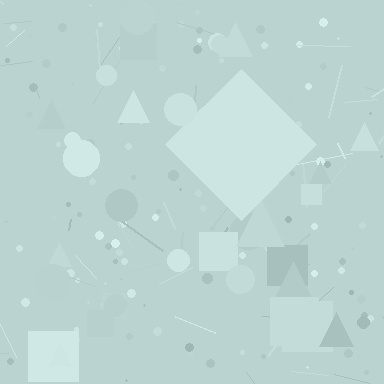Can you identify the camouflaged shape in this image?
The camouflaged shape is a diamond.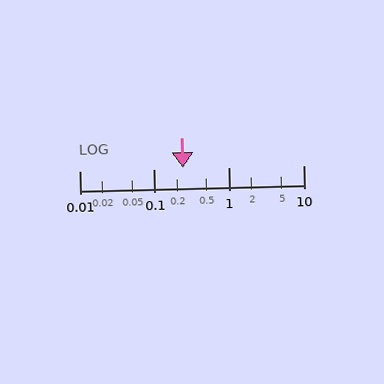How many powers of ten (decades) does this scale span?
The scale spans 3 decades, from 0.01 to 10.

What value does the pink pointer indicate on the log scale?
The pointer indicates approximately 0.24.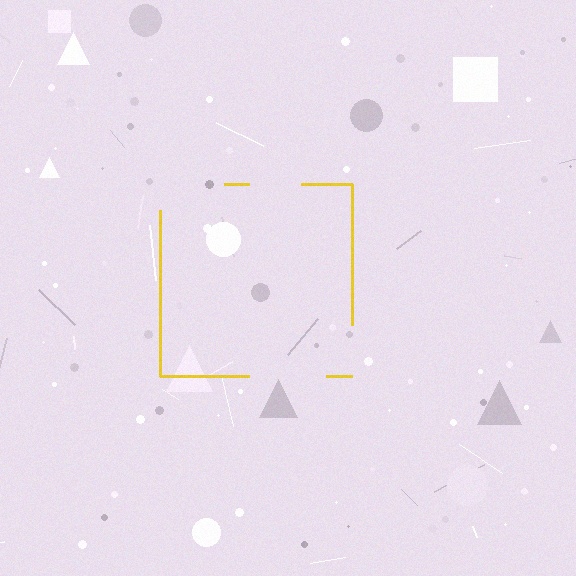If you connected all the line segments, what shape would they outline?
They would outline a square.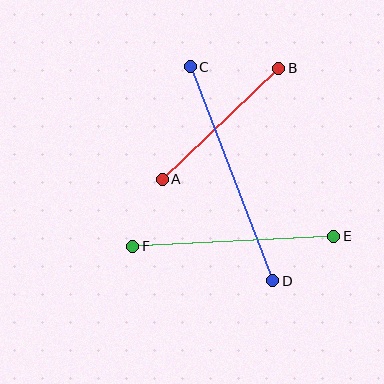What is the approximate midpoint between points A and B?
The midpoint is at approximately (221, 124) pixels.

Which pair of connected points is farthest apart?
Points C and D are farthest apart.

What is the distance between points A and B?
The distance is approximately 161 pixels.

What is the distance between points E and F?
The distance is approximately 201 pixels.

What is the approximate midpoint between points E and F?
The midpoint is at approximately (233, 241) pixels.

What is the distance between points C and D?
The distance is approximately 229 pixels.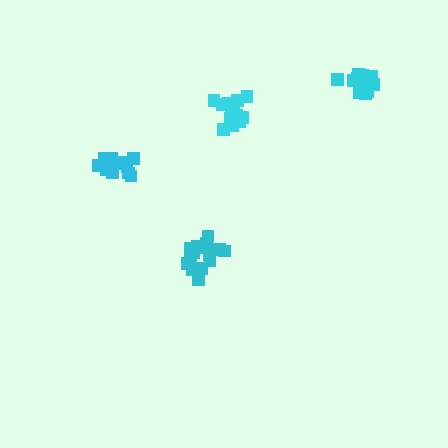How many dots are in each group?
Group 1: 18 dots, Group 2: 15 dots, Group 3: 14 dots, Group 4: 12 dots (59 total).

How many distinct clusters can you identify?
There are 4 distinct clusters.